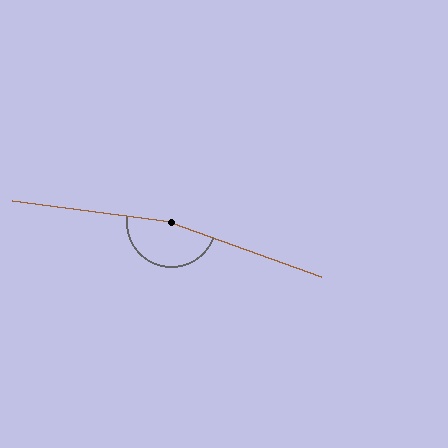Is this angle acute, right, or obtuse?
It is obtuse.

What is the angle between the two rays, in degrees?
Approximately 168 degrees.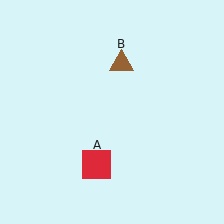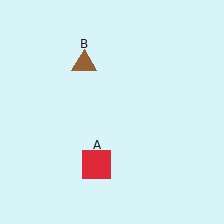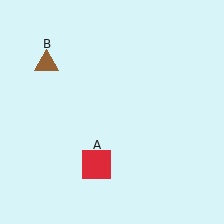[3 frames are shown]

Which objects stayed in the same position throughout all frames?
Red square (object A) remained stationary.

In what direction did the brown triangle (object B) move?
The brown triangle (object B) moved left.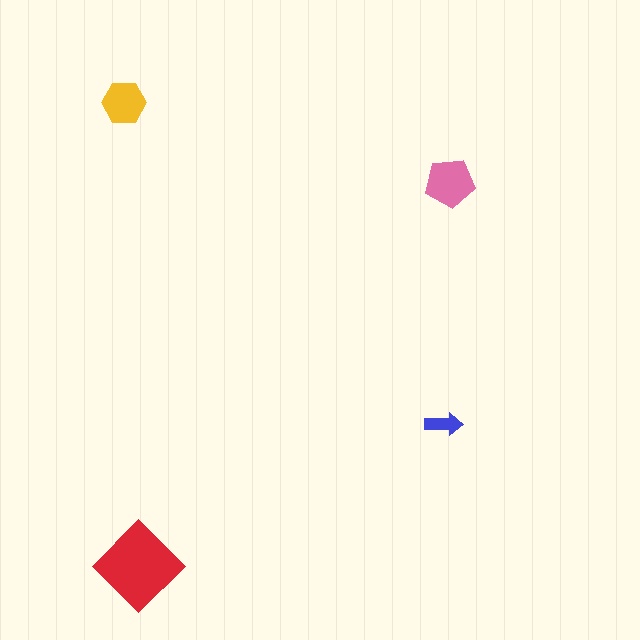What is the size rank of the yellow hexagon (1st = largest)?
3rd.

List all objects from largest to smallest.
The red diamond, the pink pentagon, the yellow hexagon, the blue arrow.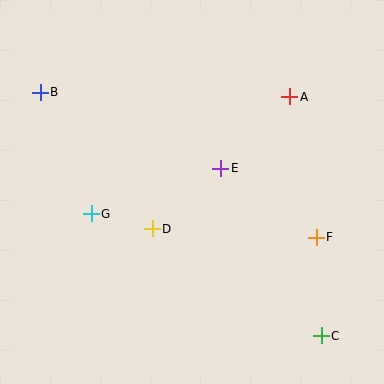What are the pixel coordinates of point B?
Point B is at (40, 92).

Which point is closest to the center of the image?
Point E at (221, 168) is closest to the center.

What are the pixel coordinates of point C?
Point C is at (321, 336).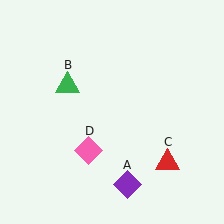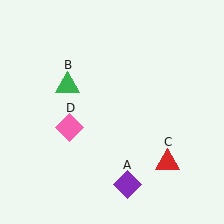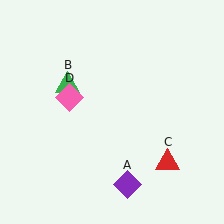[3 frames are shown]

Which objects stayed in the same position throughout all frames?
Purple diamond (object A) and green triangle (object B) and red triangle (object C) remained stationary.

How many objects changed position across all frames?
1 object changed position: pink diamond (object D).